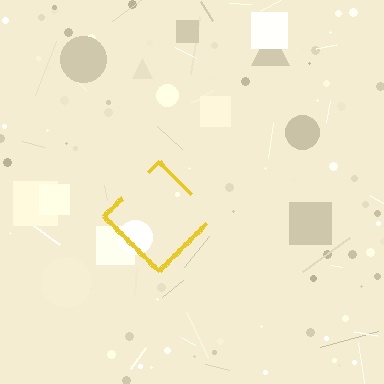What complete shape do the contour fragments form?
The contour fragments form a diamond.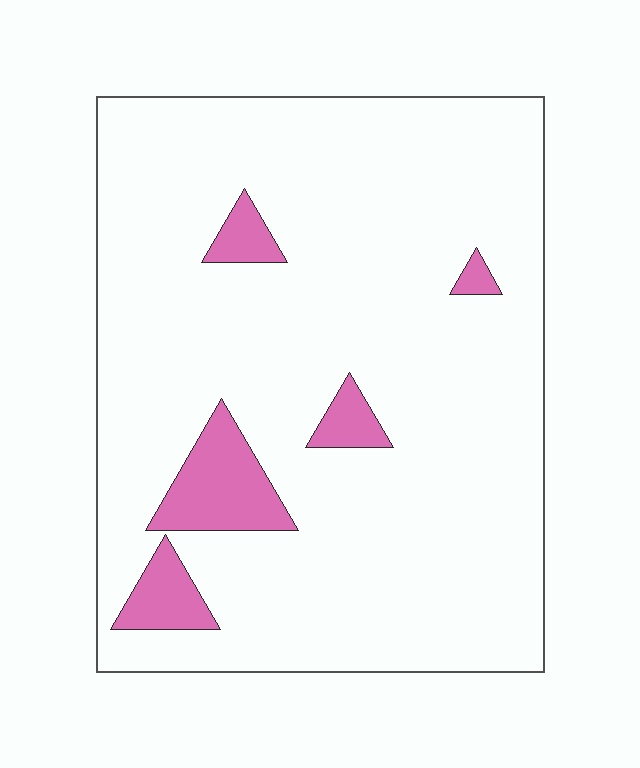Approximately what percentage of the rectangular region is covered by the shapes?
Approximately 10%.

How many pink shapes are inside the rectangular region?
5.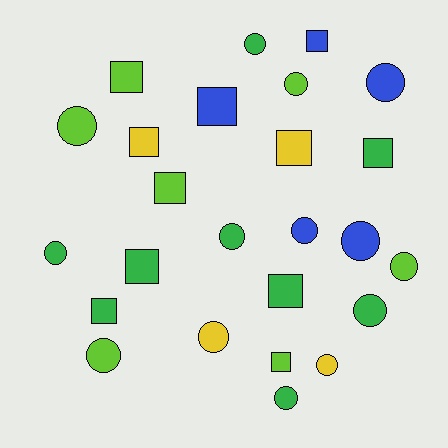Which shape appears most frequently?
Circle, with 14 objects.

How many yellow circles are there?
There are 2 yellow circles.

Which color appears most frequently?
Green, with 9 objects.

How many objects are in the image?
There are 25 objects.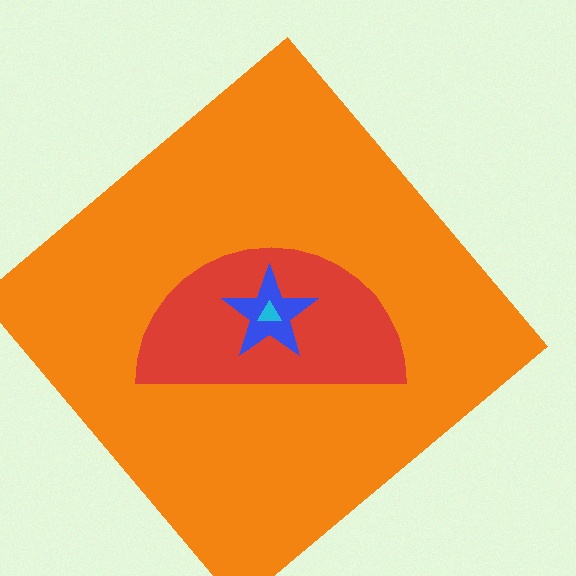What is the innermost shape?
The cyan triangle.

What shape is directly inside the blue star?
The cyan triangle.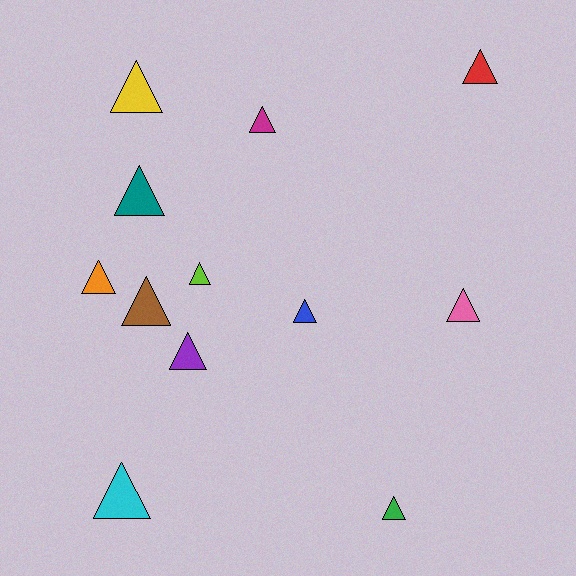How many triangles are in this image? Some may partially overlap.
There are 12 triangles.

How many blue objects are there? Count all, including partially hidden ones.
There is 1 blue object.